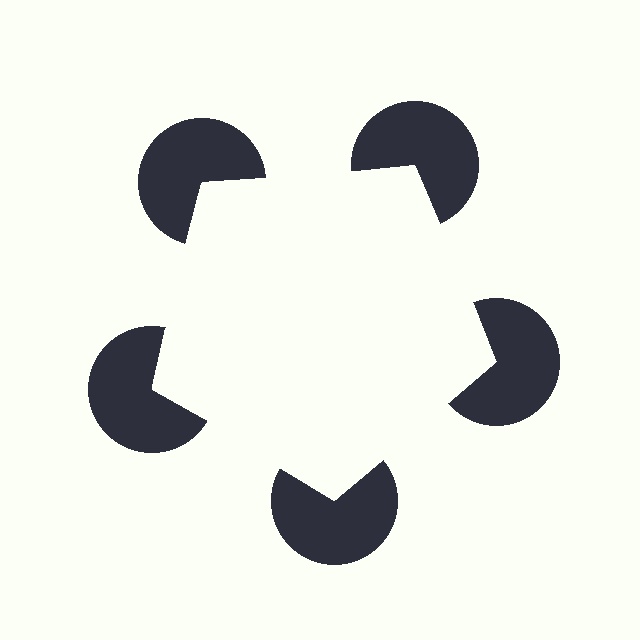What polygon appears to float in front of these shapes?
An illusory pentagon — its edges are inferred from the aligned wedge cuts in the pac-man discs, not physically drawn.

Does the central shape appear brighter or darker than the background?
It typically appears slightly brighter than the background, even though no actual brightness change is drawn.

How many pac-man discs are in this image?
There are 5 — one at each vertex of the illusory pentagon.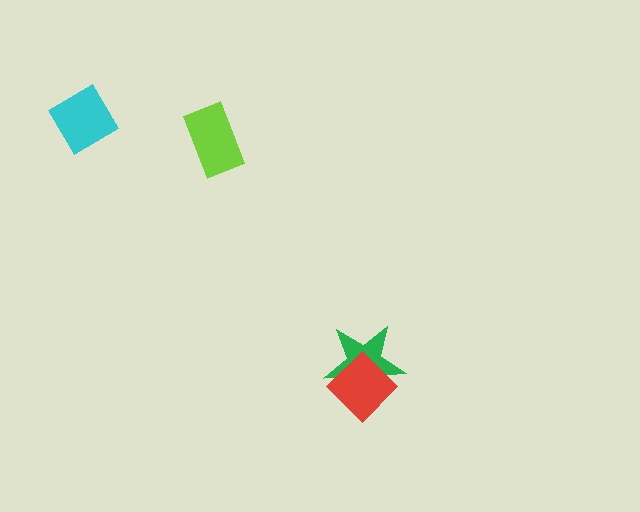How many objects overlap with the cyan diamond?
0 objects overlap with the cyan diamond.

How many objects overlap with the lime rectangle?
0 objects overlap with the lime rectangle.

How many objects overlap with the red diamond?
1 object overlaps with the red diamond.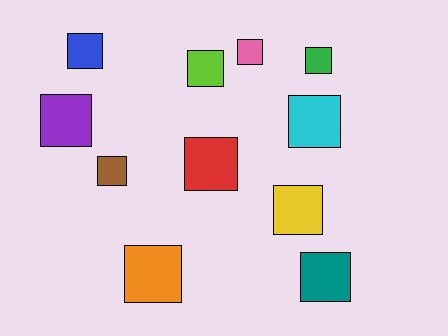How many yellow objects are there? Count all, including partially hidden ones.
There is 1 yellow object.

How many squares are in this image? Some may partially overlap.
There are 11 squares.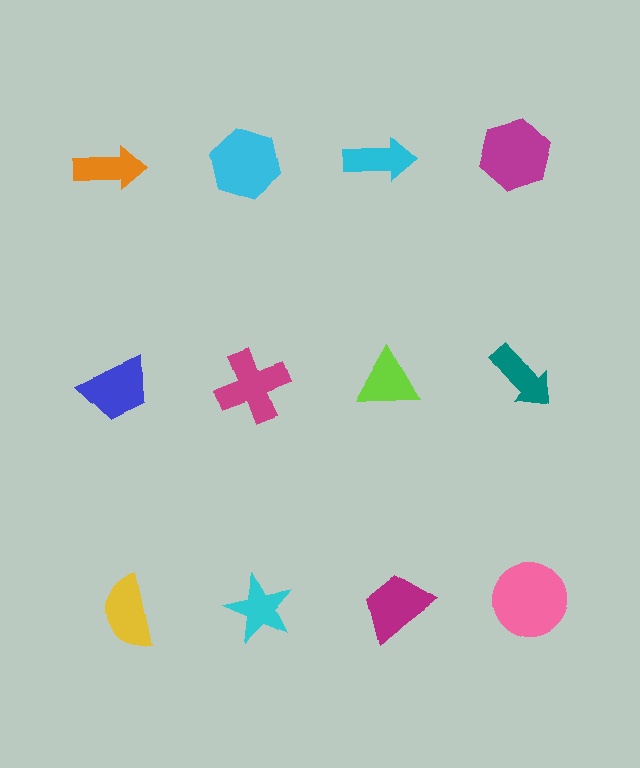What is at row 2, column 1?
A blue trapezoid.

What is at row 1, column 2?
A cyan hexagon.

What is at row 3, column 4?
A pink circle.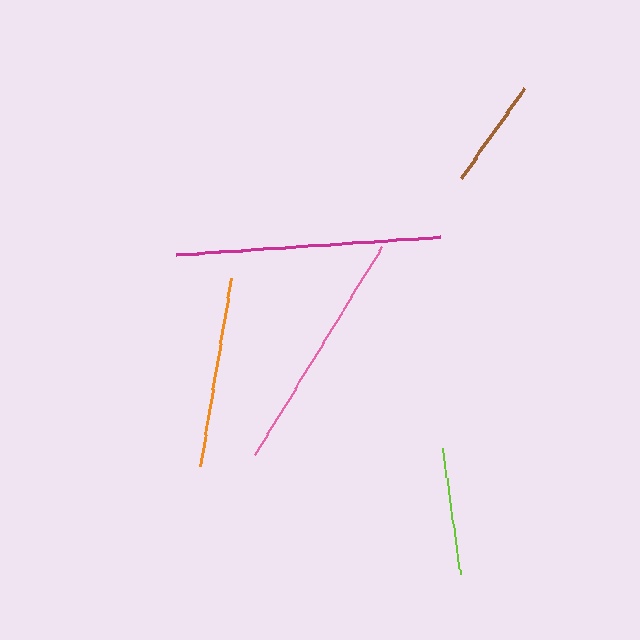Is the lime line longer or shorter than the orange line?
The orange line is longer than the lime line.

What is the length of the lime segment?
The lime segment is approximately 127 pixels long.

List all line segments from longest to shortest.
From longest to shortest: magenta, pink, orange, lime, brown.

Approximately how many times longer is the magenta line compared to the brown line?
The magenta line is approximately 2.4 times the length of the brown line.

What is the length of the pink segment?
The pink segment is approximately 245 pixels long.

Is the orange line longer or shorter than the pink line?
The pink line is longer than the orange line.